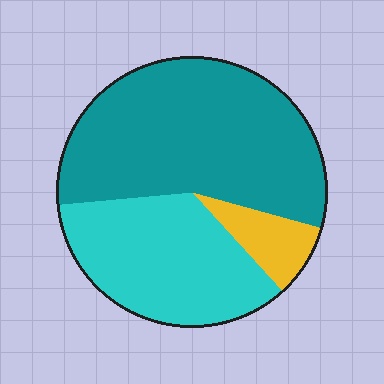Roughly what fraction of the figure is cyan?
Cyan takes up about one third (1/3) of the figure.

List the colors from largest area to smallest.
From largest to smallest: teal, cyan, yellow.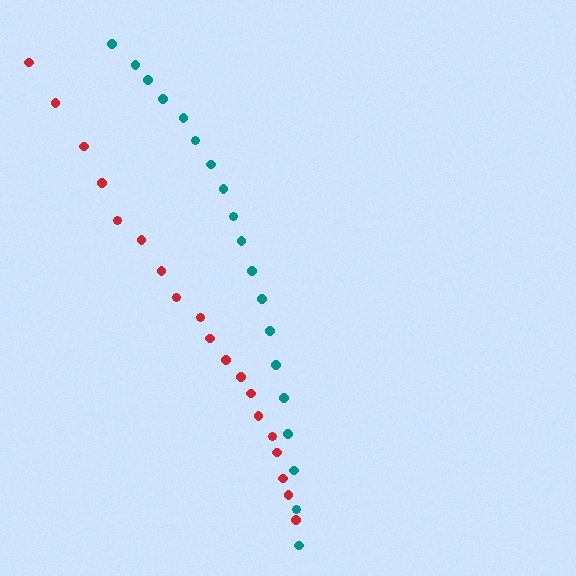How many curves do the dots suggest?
There are 2 distinct paths.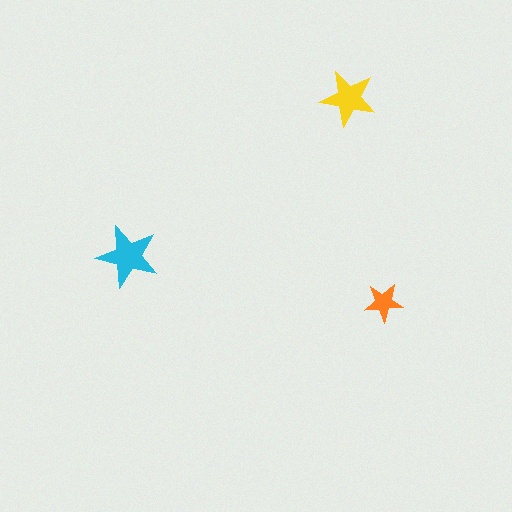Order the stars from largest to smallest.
the cyan one, the yellow one, the orange one.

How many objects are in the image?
There are 3 objects in the image.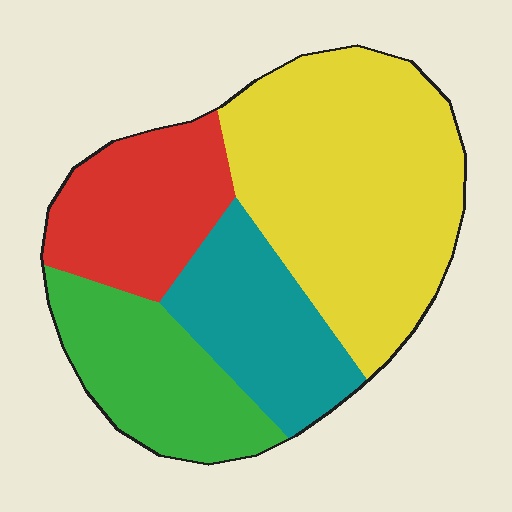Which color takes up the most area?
Yellow, at roughly 45%.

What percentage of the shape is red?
Red covers about 20% of the shape.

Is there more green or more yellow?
Yellow.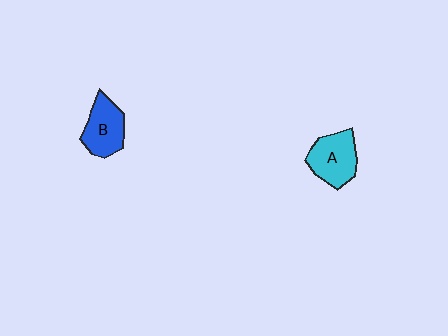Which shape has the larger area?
Shape A (cyan).